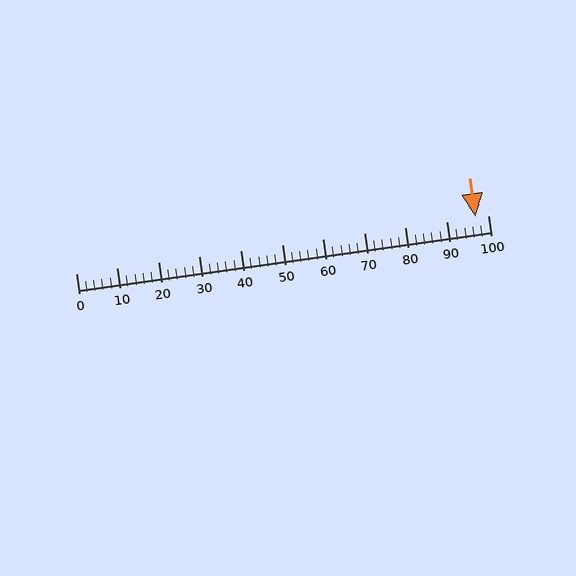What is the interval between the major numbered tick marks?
The major tick marks are spaced 10 units apart.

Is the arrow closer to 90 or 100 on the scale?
The arrow is closer to 100.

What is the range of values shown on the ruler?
The ruler shows values from 0 to 100.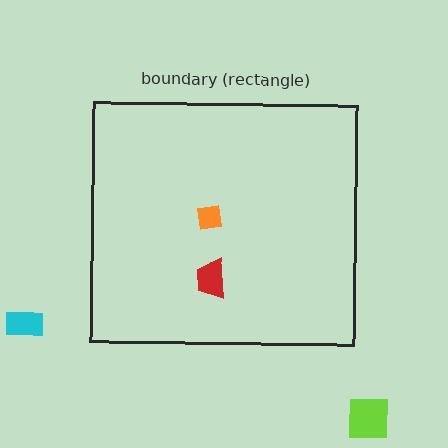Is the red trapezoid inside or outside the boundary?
Inside.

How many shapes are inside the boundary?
2 inside, 2 outside.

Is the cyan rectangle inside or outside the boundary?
Outside.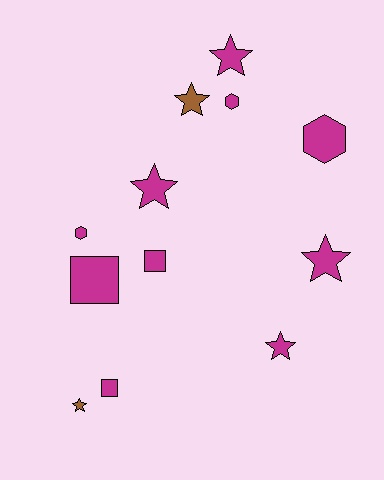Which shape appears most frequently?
Star, with 6 objects.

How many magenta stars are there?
There are 4 magenta stars.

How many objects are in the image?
There are 12 objects.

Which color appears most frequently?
Magenta, with 10 objects.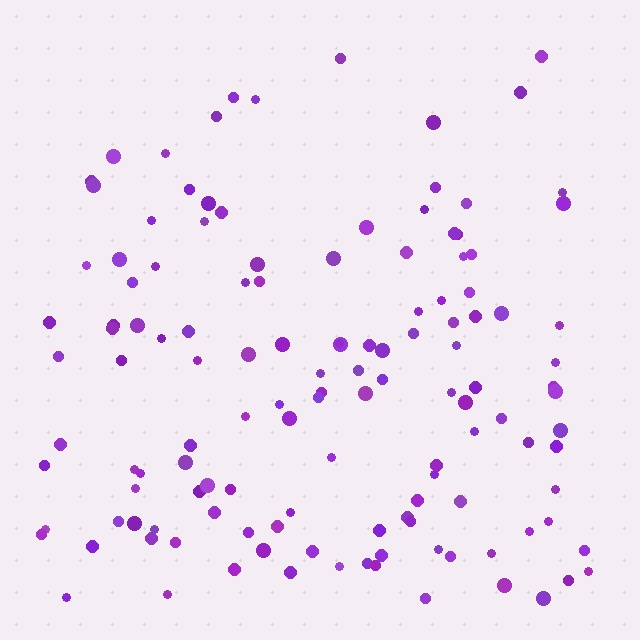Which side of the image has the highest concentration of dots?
The bottom.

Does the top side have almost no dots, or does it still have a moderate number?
Still a moderate number, just noticeably fewer than the bottom.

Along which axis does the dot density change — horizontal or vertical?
Vertical.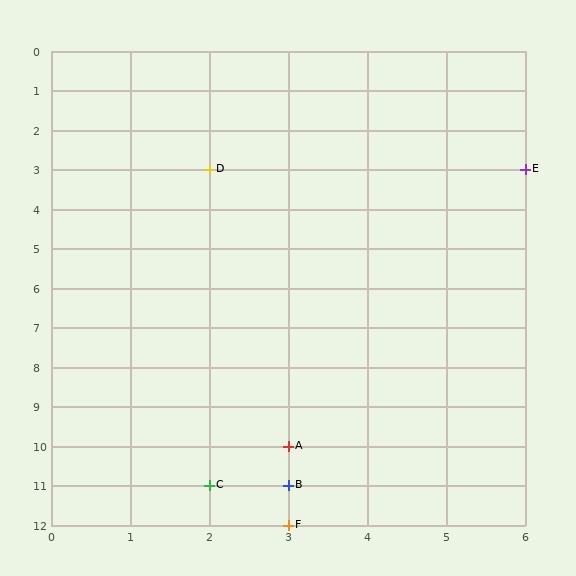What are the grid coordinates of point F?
Point F is at grid coordinates (3, 12).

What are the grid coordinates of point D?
Point D is at grid coordinates (2, 3).